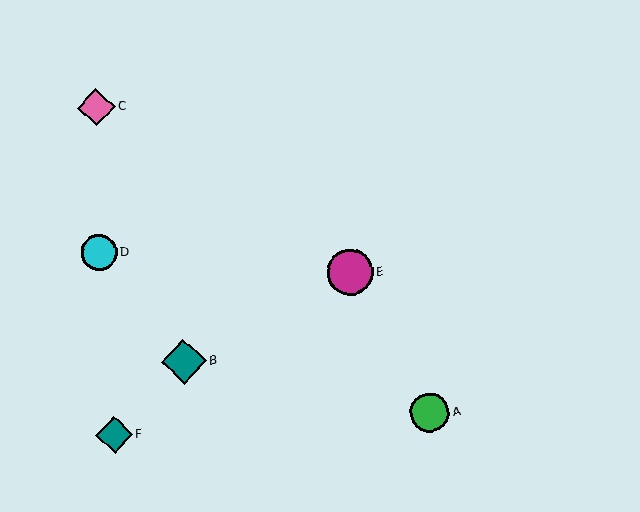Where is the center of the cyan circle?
The center of the cyan circle is at (99, 253).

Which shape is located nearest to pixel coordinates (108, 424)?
The teal diamond (labeled F) at (114, 435) is nearest to that location.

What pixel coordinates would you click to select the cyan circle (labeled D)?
Click at (99, 253) to select the cyan circle D.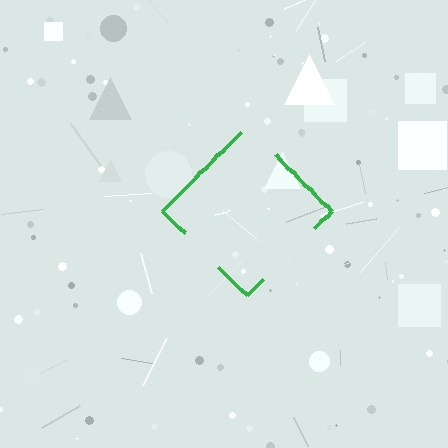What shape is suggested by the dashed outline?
The dashed outline suggests a diamond.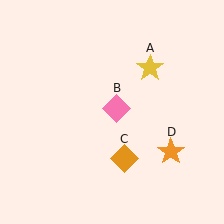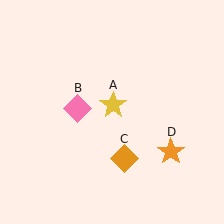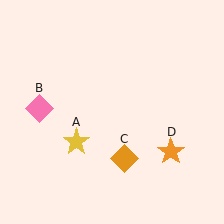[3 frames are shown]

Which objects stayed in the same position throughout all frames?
Orange diamond (object C) and orange star (object D) remained stationary.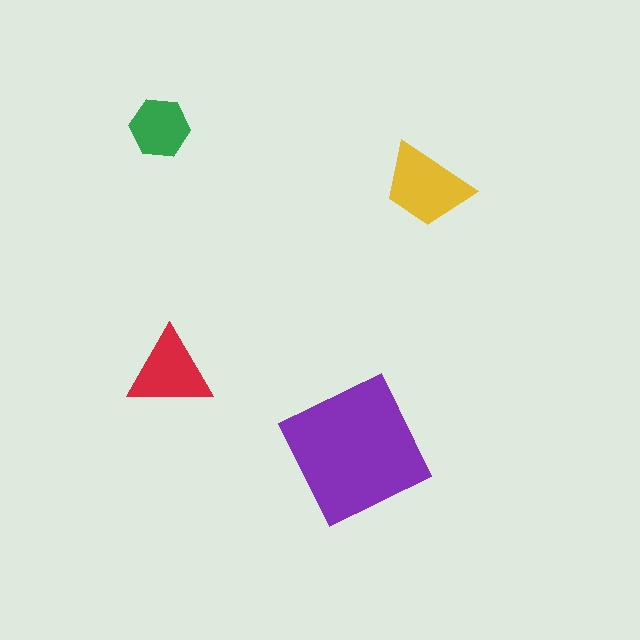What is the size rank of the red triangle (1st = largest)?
3rd.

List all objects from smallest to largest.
The green hexagon, the red triangle, the yellow trapezoid, the purple square.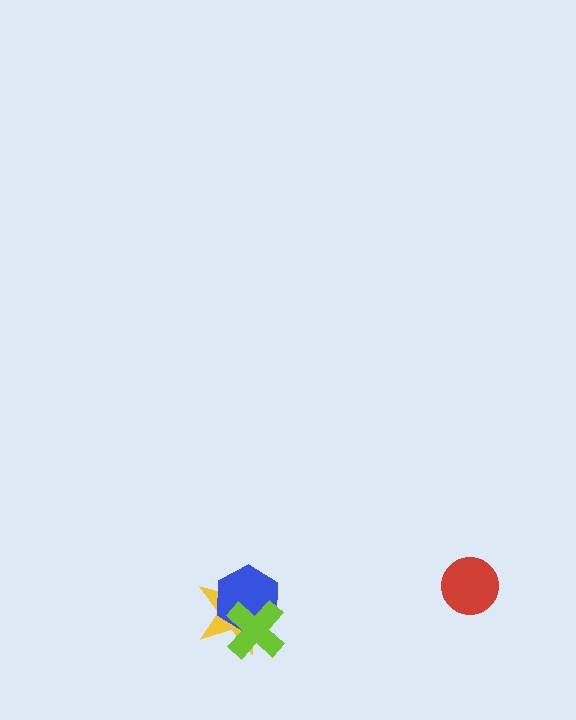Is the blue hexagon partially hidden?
Yes, it is partially covered by another shape.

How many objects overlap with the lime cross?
2 objects overlap with the lime cross.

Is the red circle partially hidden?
No, no other shape covers it.